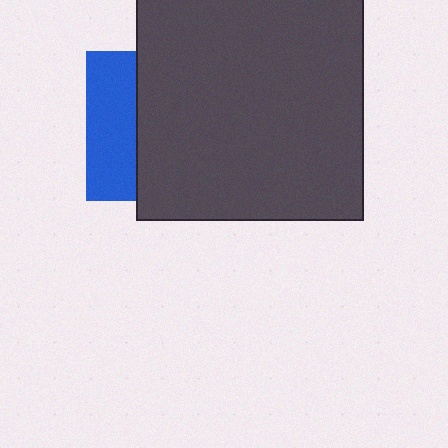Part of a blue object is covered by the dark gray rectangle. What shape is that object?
It is a square.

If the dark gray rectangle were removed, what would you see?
You would see the complete blue square.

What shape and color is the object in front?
The object in front is a dark gray rectangle.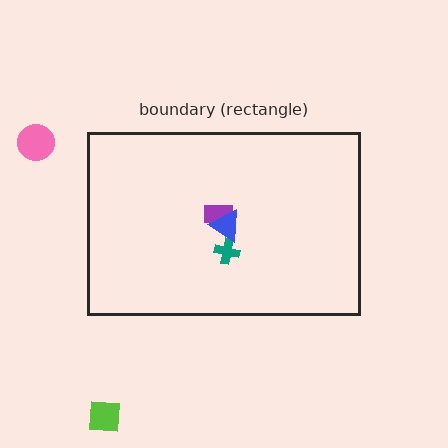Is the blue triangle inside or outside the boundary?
Inside.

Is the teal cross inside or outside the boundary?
Inside.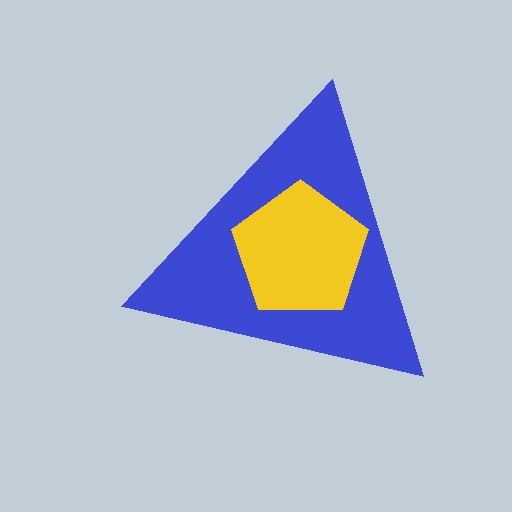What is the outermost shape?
The blue triangle.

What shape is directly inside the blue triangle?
The yellow pentagon.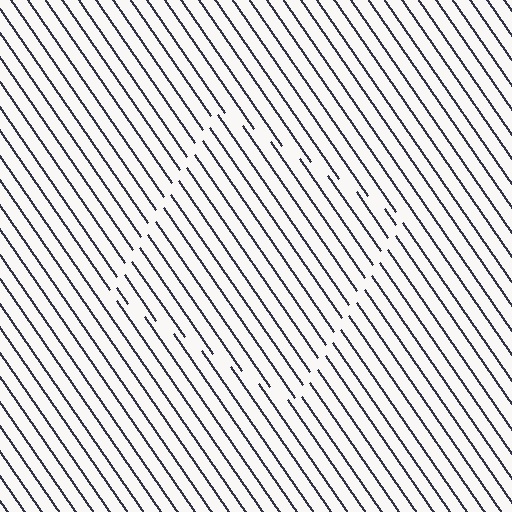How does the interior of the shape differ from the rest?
The interior of the shape contains the same grating, shifted by half a period — the contour is defined by the phase discontinuity where line-ends from the inner and outer gratings abut.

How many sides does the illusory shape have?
4 sides — the line-ends trace a square.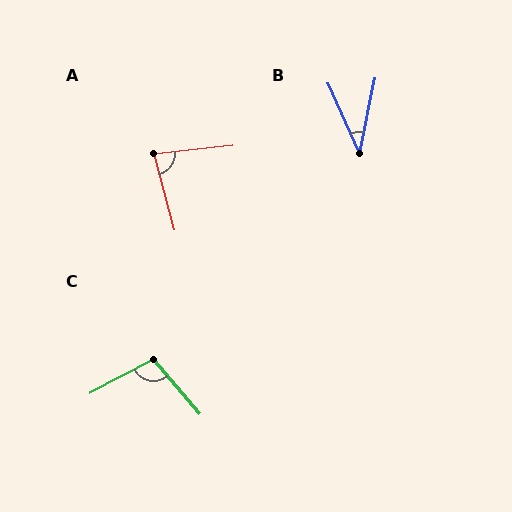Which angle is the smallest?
B, at approximately 35 degrees.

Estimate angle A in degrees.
Approximately 81 degrees.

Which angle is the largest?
C, at approximately 102 degrees.